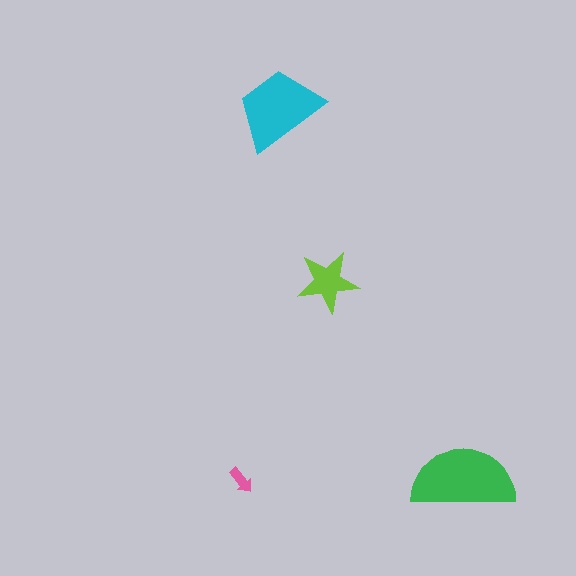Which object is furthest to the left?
The pink arrow is leftmost.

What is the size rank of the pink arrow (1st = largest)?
4th.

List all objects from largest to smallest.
The green semicircle, the cyan trapezoid, the lime star, the pink arrow.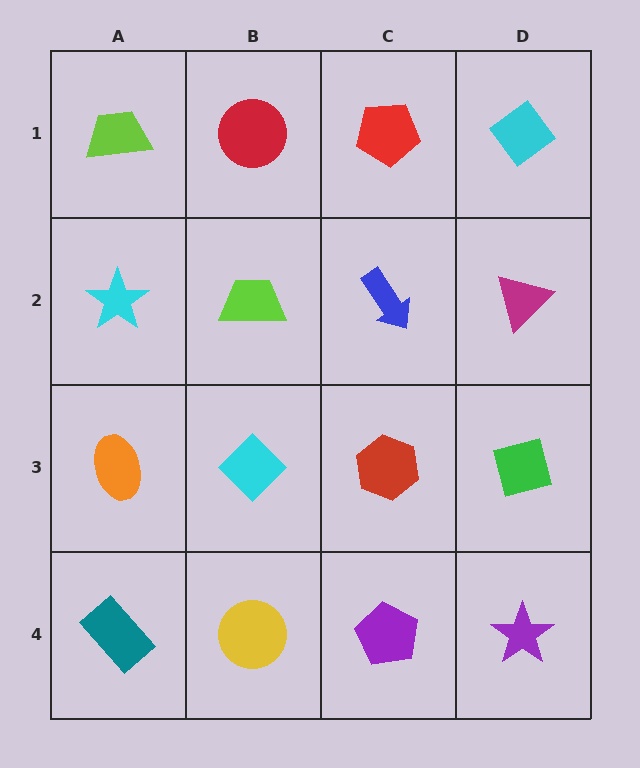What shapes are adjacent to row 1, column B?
A lime trapezoid (row 2, column B), a lime trapezoid (row 1, column A), a red pentagon (row 1, column C).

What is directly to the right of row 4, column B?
A purple pentagon.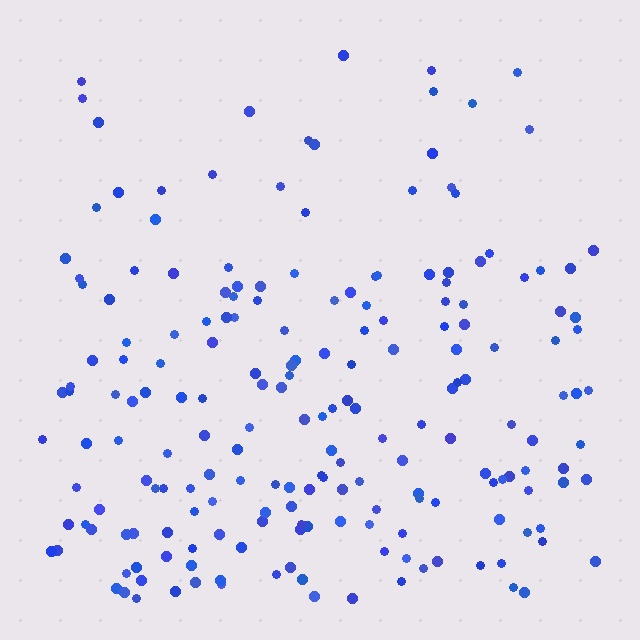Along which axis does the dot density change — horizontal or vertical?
Vertical.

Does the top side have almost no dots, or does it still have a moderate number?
Still a moderate number, just noticeably fewer than the bottom.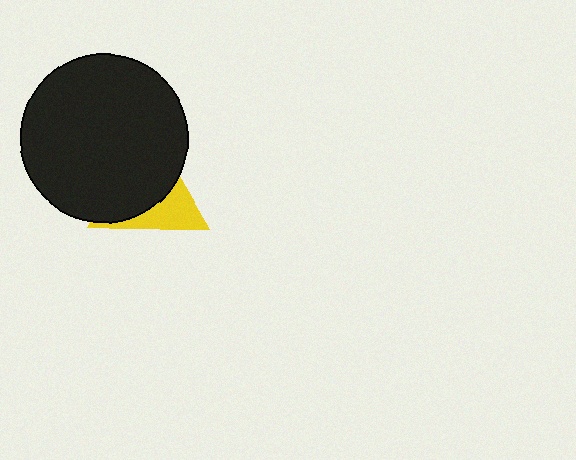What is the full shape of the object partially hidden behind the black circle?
The partially hidden object is a yellow triangle.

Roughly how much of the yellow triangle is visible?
A small part of it is visible (roughly 35%).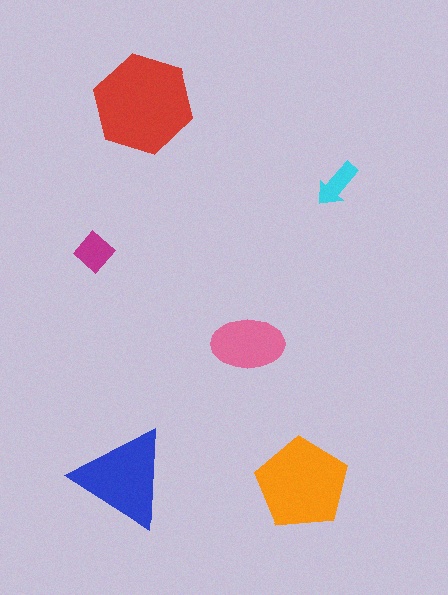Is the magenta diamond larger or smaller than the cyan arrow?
Larger.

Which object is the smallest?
The cyan arrow.